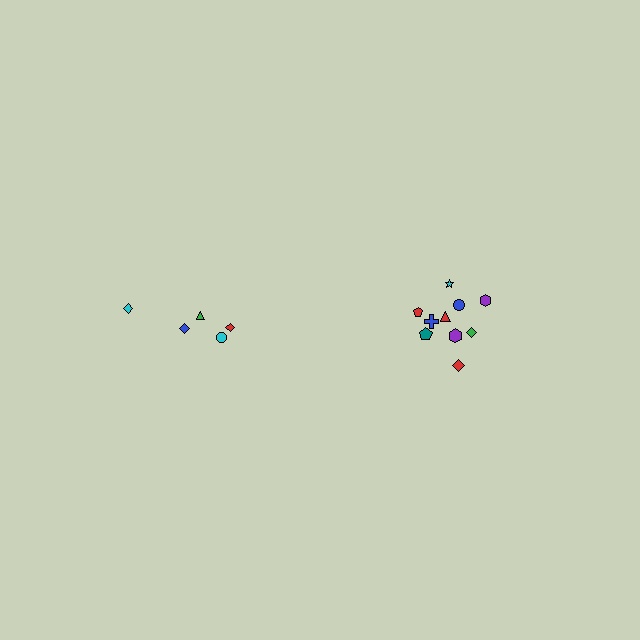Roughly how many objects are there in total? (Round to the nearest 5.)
Roughly 15 objects in total.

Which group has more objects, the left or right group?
The right group.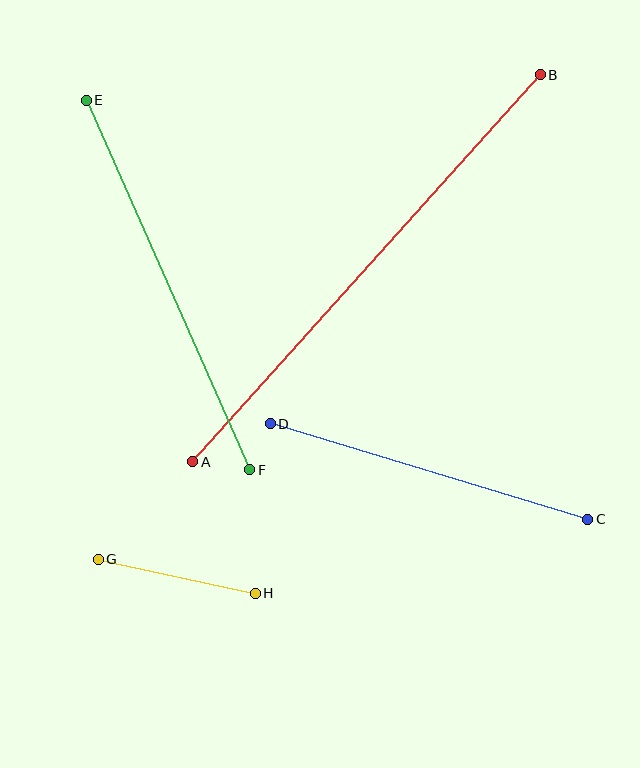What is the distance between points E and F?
The distance is approximately 404 pixels.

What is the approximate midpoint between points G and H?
The midpoint is at approximately (177, 576) pixels.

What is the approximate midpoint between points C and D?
The midpoint is at approximately (429, 471) pixels.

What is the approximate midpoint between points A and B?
The midpoint is at approximately (366, 268) pixels.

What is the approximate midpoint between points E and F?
The midpoint is at approximately (168, 285) pixels.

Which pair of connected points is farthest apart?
Points A and B are farthest apart.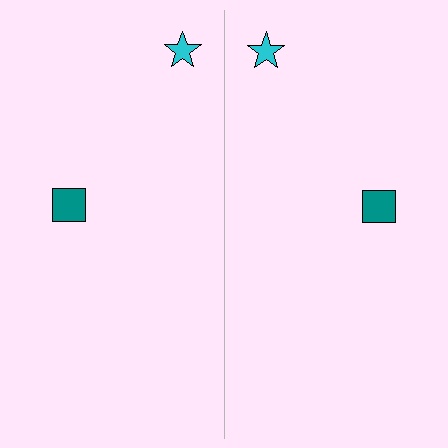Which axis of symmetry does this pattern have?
The pattern has a vertical axis of symmetry running through the center of the image.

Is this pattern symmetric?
Yes, this pattern has bilateral (reflection) symmetry.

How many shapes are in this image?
There are 4 shapes in this image.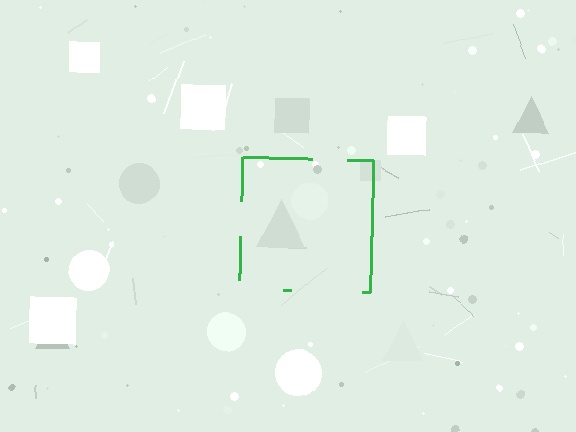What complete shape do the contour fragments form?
The contour fragments form a square.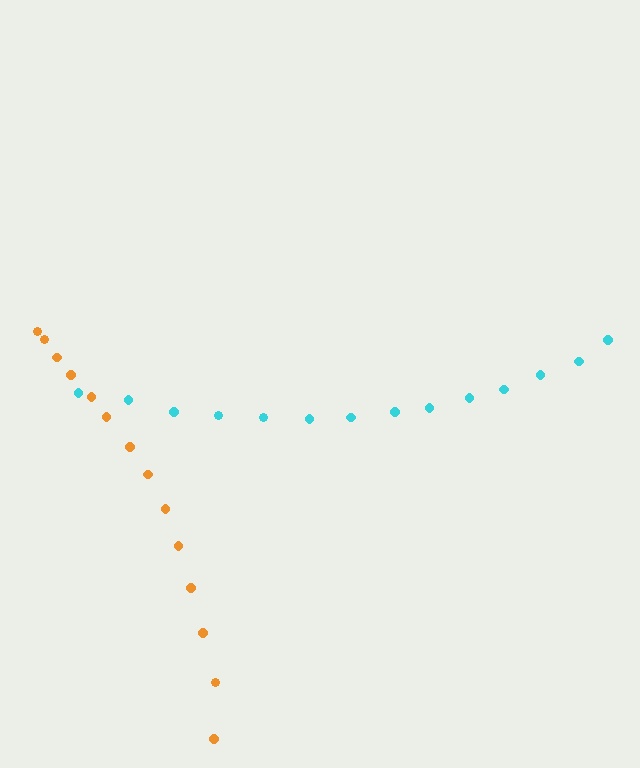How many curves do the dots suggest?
There are 2 distinct paths.